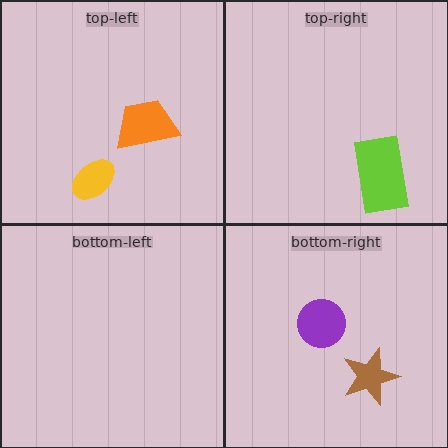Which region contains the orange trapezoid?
The top-left region.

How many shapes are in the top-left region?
2.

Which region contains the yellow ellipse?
The top-left region.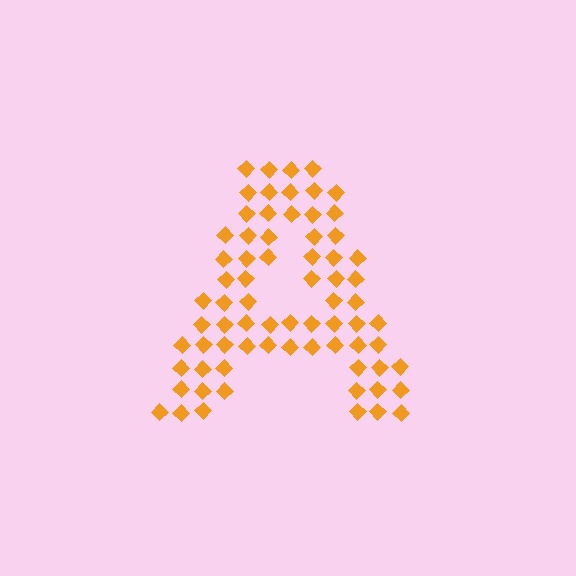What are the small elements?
The small elements are diamonds.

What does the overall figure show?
The overall figure shows the letter A.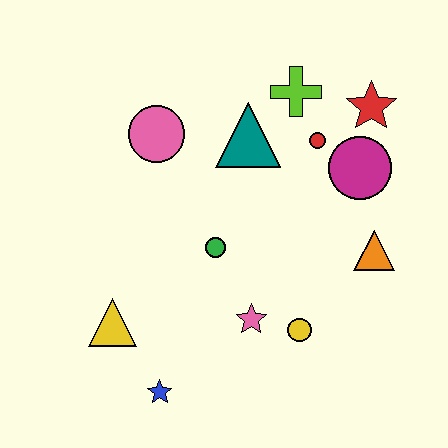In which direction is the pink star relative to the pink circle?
The pink star is below the pink circle.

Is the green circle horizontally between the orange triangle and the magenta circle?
No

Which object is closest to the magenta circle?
The red circle is closest to the magenta circle.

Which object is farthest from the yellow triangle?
The red star is farthest from the yellow triangle.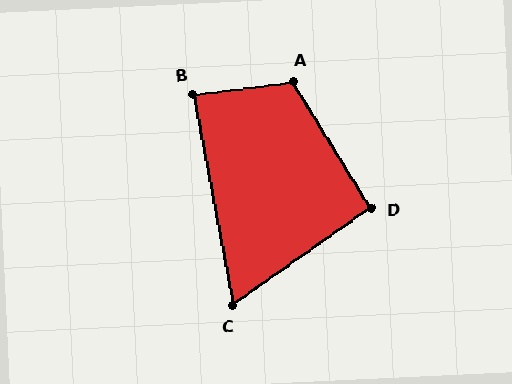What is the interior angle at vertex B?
Approximately 87 degrees (approximately right).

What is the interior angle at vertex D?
Approximately 93 degrees (approximately right).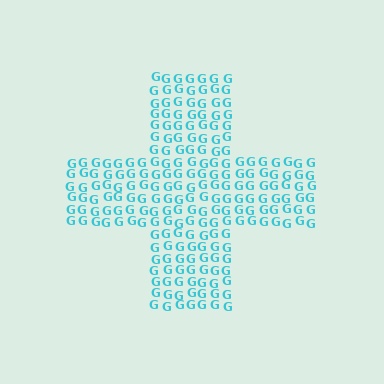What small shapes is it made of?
It is made of small letter G's.